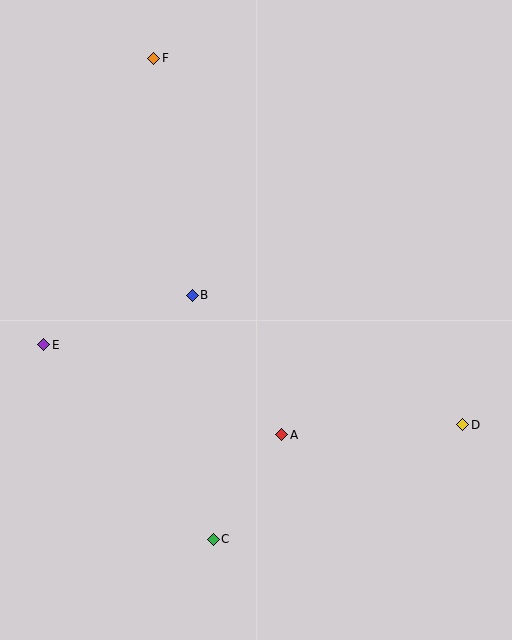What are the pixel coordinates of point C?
Point C is at (213, 539).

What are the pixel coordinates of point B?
Point B is at (192, 295).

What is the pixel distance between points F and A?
The distance between F and A is 397 pixels.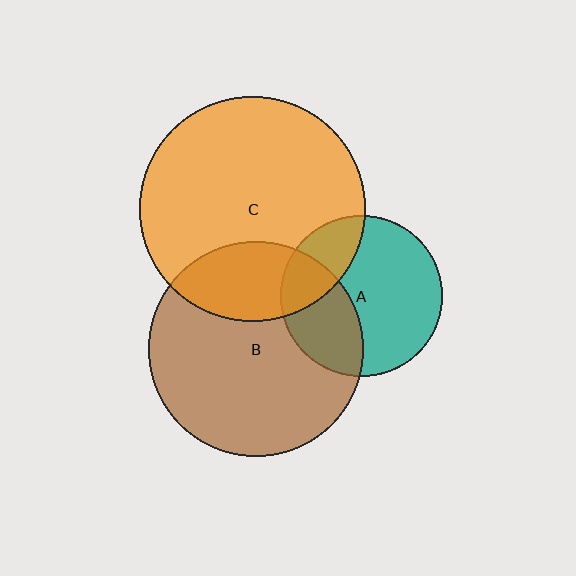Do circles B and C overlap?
Yes.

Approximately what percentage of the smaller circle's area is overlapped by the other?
Approximately 25%.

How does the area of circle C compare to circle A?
Approximately 2.0 times.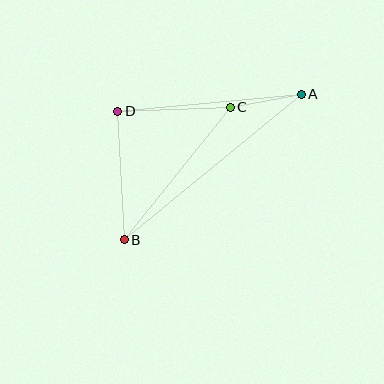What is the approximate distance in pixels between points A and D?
The distance between A and D is approximately 184 pixels.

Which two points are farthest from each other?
Points A and B are farthest from each other.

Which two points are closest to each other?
Points A and C are closest to each other.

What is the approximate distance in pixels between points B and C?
The distance between B and C is approximately 170 pixels.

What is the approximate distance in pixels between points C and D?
The distance between C and D is approximately 112 pixels.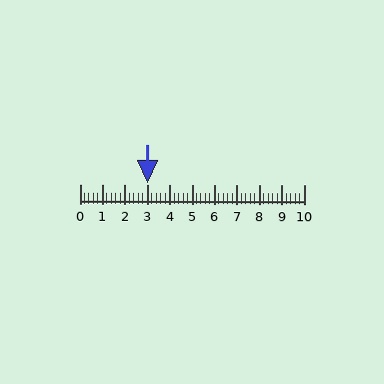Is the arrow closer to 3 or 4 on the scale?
The arrow is closer to 3.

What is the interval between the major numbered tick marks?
The major tick marks are spaced 1 units apart.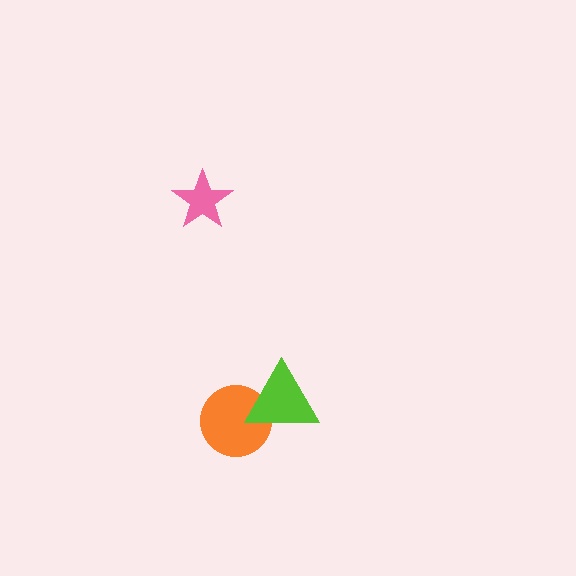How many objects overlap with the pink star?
0 objects overlap with the pink star.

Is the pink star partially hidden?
No, no other shape covers it.